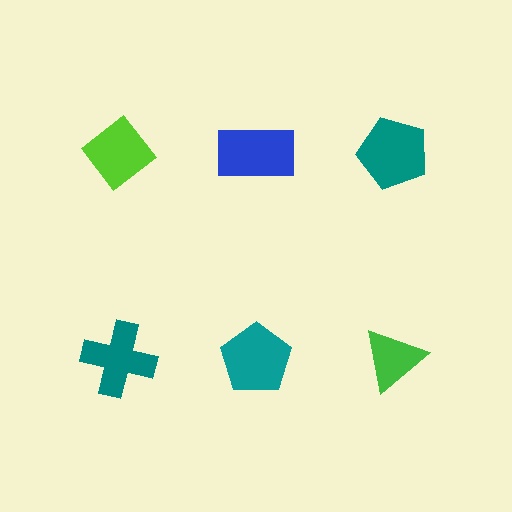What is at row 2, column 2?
A teal pentagon.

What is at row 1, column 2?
A blue rectangle.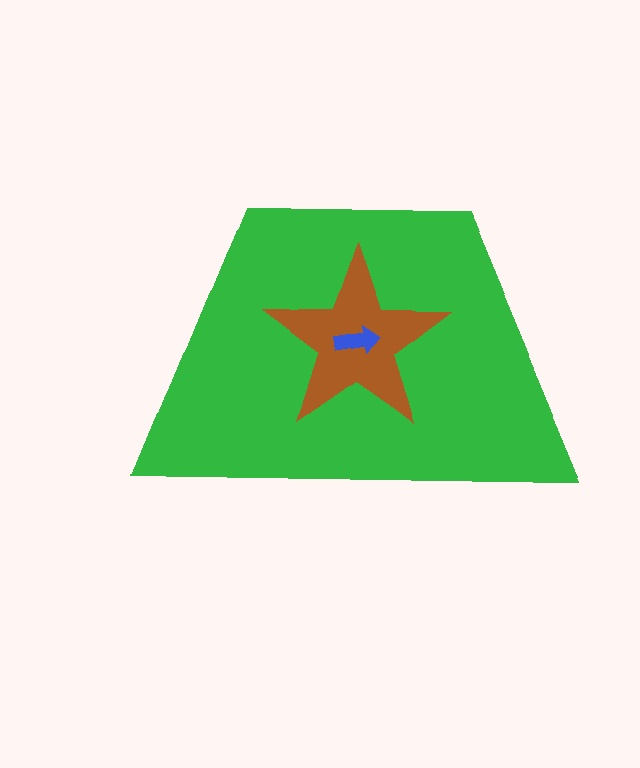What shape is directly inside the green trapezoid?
The brown star.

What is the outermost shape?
The green trapezoid.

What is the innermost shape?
The blue arrow.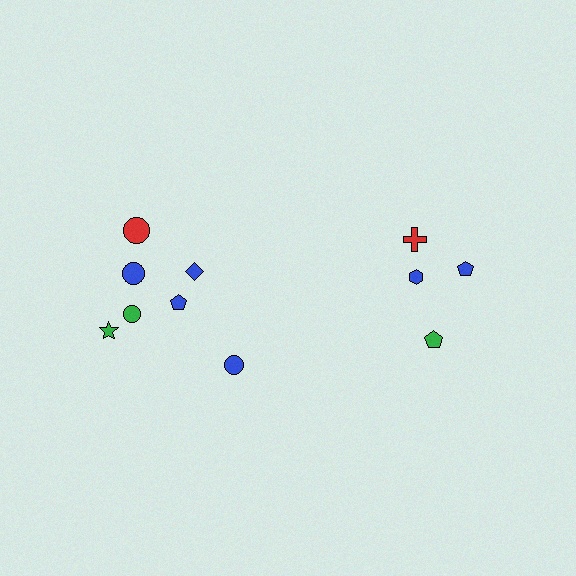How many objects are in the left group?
There are 7 objects.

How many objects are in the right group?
There are 4 objects.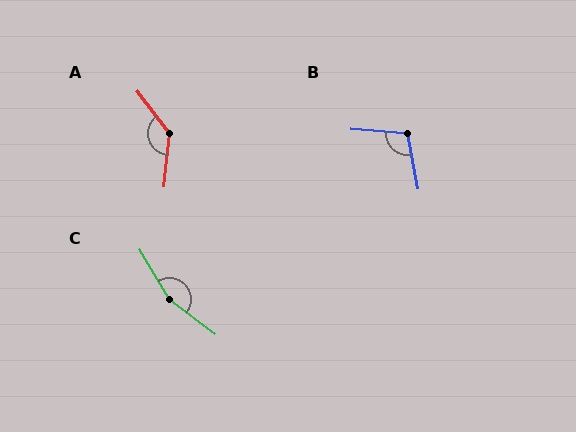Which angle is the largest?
C, at approximately 158 degrees.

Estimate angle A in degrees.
Approximately 137 degrees.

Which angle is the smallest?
B, at approximately 105 degrees.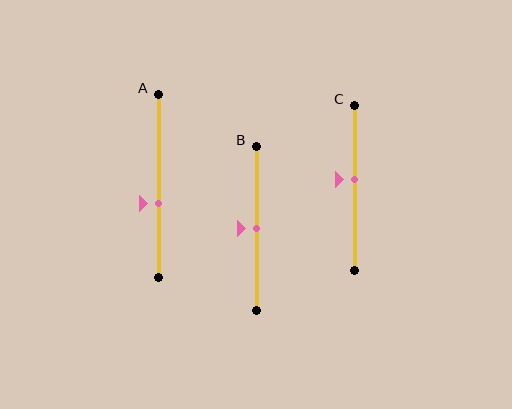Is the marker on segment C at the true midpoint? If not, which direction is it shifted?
No, the marker on segment C is shifted upward by about 5% of the segment length.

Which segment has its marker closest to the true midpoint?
Segment B has its marker closest to the true midpoint.